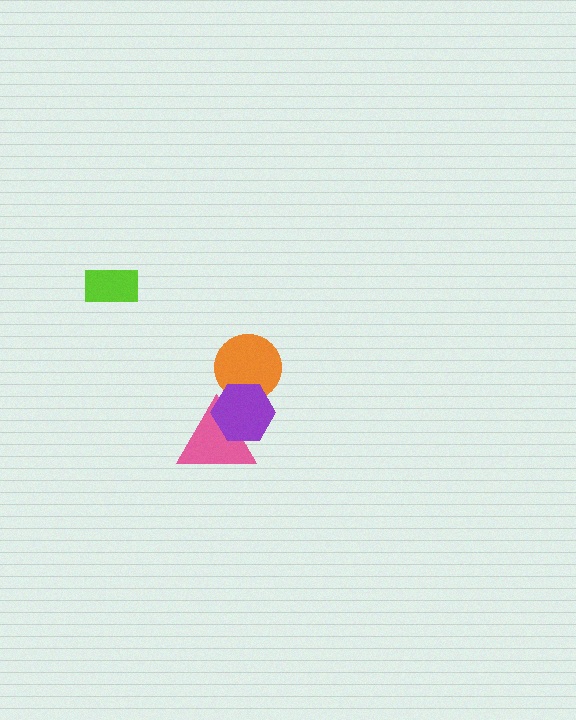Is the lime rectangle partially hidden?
No, no other shape covers it.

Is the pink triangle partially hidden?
Yes, it is partially covered by another shape.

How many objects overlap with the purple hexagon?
2 objects overlap with the purple hexagon.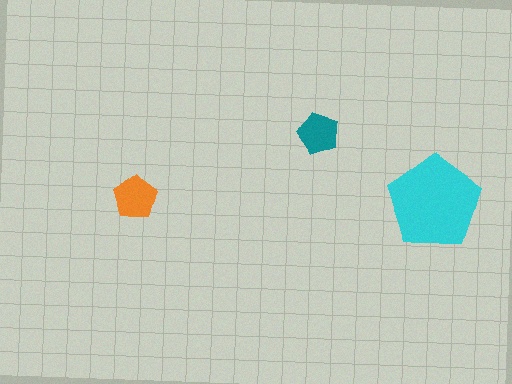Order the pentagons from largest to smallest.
the cyan one, the orange one, the teal one.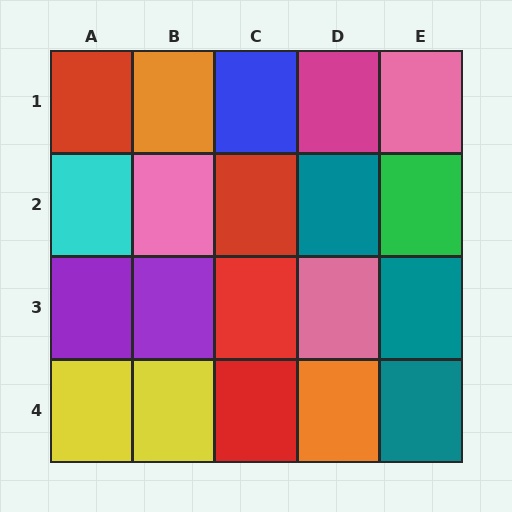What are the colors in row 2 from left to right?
Cyan, pink, red, teal, green.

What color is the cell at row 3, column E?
Teal.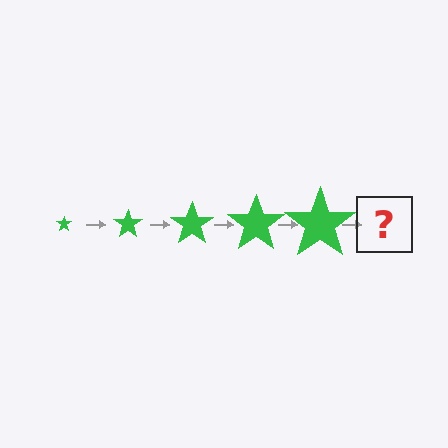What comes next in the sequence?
The next element should be a green star, larger than the previous one.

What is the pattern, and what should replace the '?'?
The pattern is that the star gets progressively larger each step. The '?' should be a green star, larger than the previous one.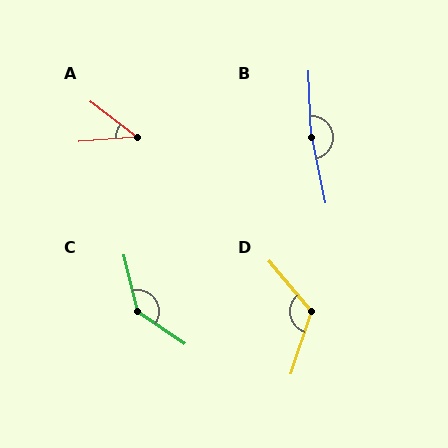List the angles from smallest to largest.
A (42°), D (121°), C (138°), B (170°).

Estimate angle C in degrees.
Approximately 138 degrees.